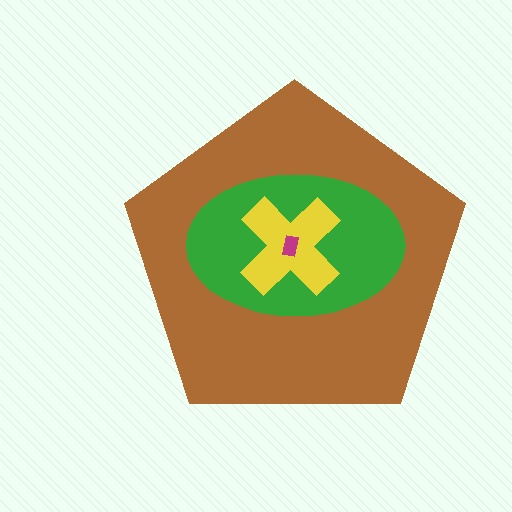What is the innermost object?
The magenta rectangle.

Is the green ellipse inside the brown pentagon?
Yes.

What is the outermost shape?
The brown pentagon.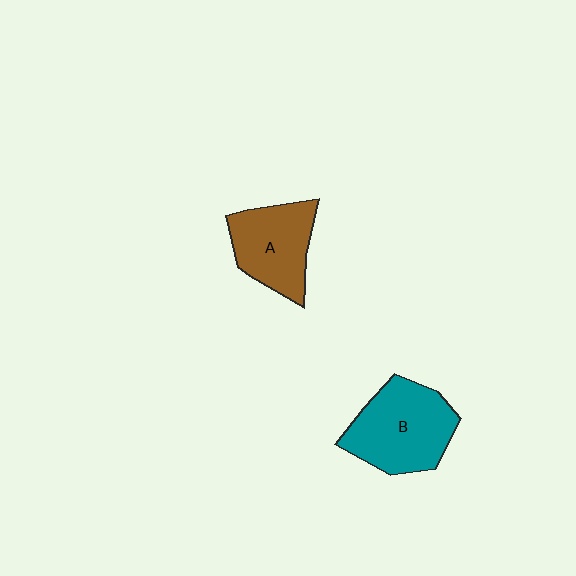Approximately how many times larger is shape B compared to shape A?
Approximately 1.2 times.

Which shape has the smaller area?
Shape A (brown).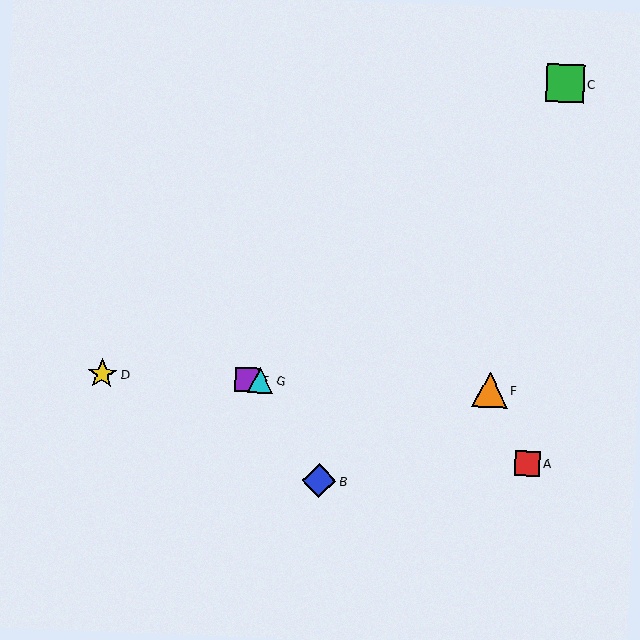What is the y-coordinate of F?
Object F is at y≈390.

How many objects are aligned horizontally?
4 objects (D, E, F, G) are aligned horizontally.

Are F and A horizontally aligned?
No, F is at y≈390 and A is at y≈464.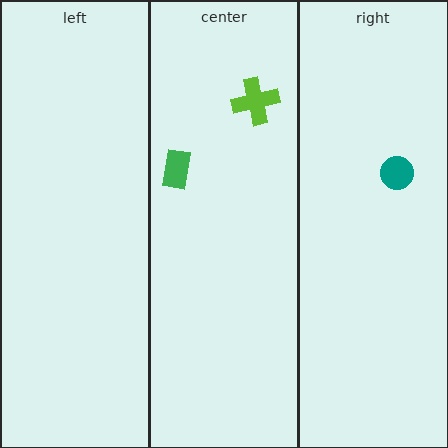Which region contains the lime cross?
The center region.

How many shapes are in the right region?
1.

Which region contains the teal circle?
The right region.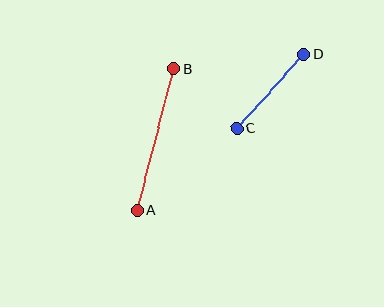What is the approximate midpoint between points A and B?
The midpoint is at approximately (156, 140) pixels.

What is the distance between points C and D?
The distance is approximately 100 pixels.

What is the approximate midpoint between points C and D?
The midpoint is at approximately (270, 91) pixels.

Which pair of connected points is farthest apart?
Points A and B are farthest apart.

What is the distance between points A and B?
The distance is approximately 146 pixels.